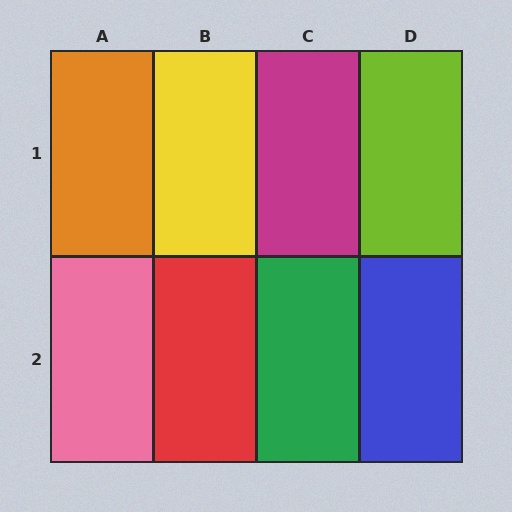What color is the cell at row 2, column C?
Green.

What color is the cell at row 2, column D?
Blue.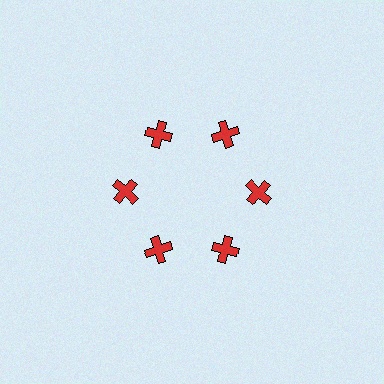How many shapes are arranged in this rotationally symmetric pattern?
There are 6 shapes, arranged in 6 groups of 1.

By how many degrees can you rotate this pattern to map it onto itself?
The pattern maps onto itself every 60 degrees of rotation.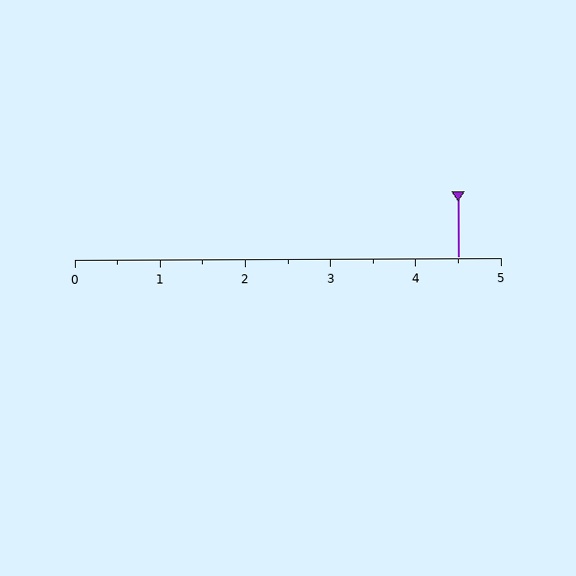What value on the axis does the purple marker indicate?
The marker indicates approximately 4.5.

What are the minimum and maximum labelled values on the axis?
The axis runs from 0 to 5.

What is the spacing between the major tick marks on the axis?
The major ticks are spaced 1 apart.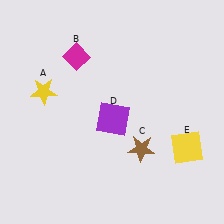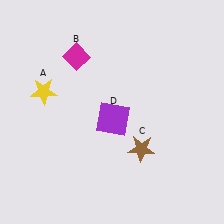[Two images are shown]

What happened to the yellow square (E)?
The yellow square (E) was removed in Image 2. It was in the bottom-right area of Image 1.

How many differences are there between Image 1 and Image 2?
There is 1 difference between the two images.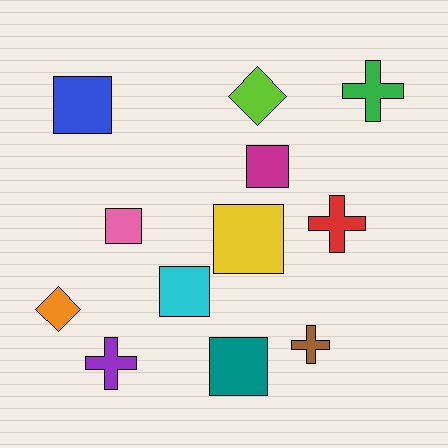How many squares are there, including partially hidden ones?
There are 6 squares.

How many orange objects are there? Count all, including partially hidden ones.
There is 1 orange object.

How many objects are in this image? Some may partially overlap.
There are 12 objects.